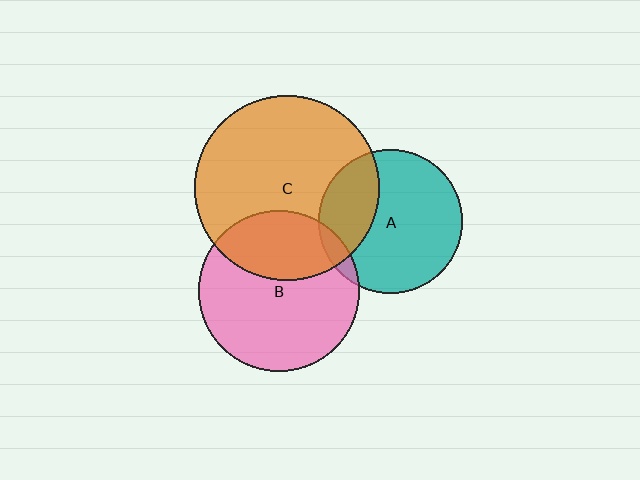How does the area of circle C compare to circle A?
Approximately 1.7 times.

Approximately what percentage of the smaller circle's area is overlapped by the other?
Approximately 5%.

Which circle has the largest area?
Circle C (orange).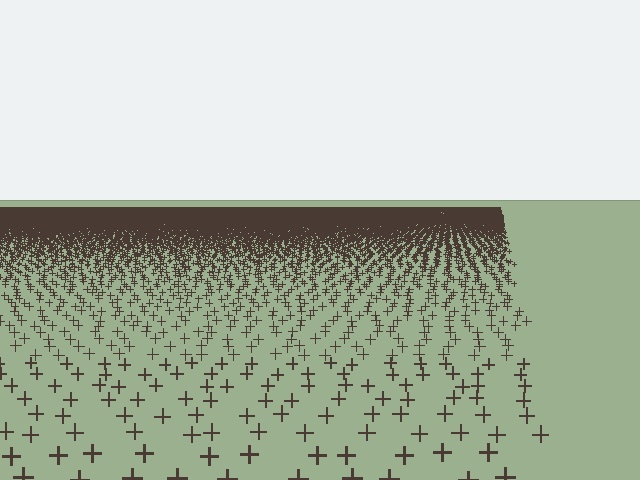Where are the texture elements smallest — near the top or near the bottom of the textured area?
Near the top.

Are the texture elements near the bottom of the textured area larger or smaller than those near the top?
Larger. Near the bottom, elements are closer to the viewer and appear at a bigger on-screen size.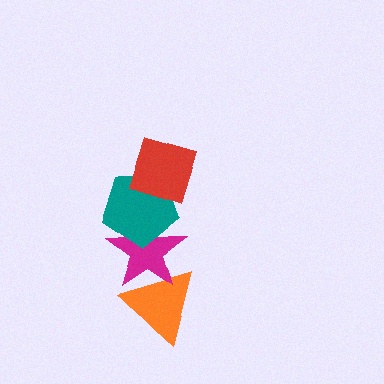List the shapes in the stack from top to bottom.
From top to bottom: the red diamond, the teal pentagon, the magenta star, the orange triangle.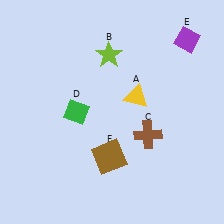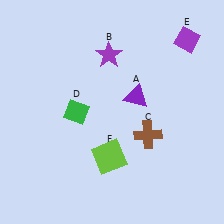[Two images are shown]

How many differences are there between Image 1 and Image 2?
There are 3 differences between the two images.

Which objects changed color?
A changed from yellow to purple. B changed from lime to purple. F changed from brown to lime.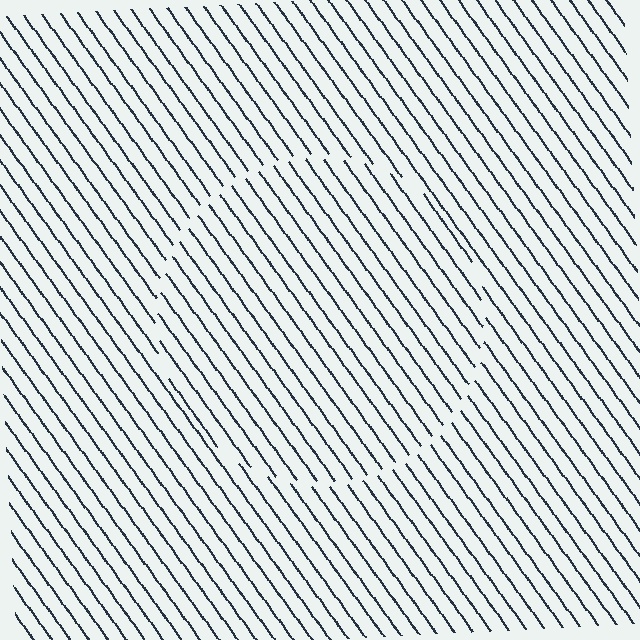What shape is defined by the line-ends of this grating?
An illusory circle. The interior of the shape contains the same grating, shifted by half a period — the contour is defined by the phase discontinuity where line-ends from the inner and outer gratings abut.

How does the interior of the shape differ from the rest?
The interior of the shape contains the same grating, shifted by half a period — the contour is defined by the phase discontinuity where line-ends from the inner and outer gratings abut.